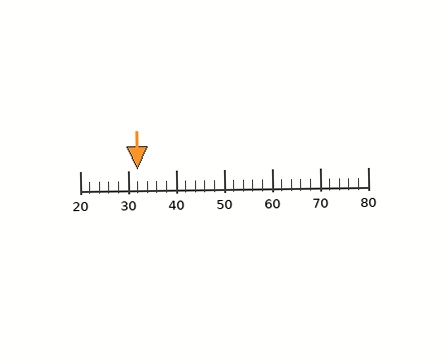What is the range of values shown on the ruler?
The ruler shows values from 20 to 80.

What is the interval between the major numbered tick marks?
The major tick marks are spaced 10 units apart.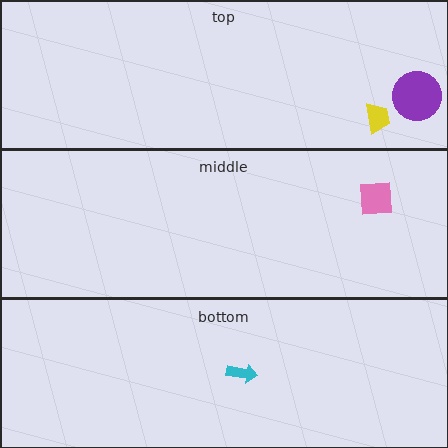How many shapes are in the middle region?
1.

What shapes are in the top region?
The yellow trapezoid, the purple circle.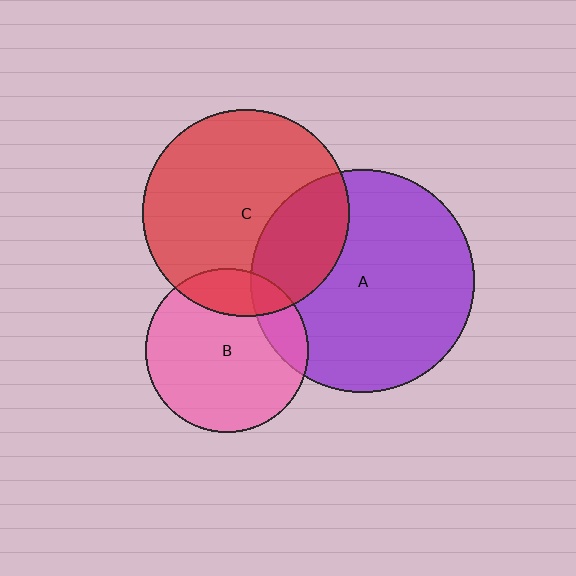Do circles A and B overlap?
Yes.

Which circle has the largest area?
Circle A (purple).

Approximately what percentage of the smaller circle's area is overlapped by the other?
Approximately 15%.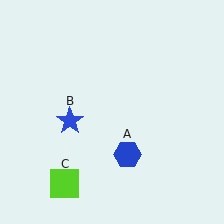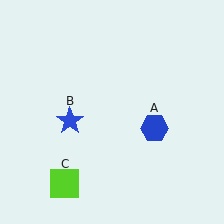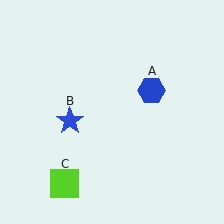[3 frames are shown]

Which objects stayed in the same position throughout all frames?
Blue star (object B) and lime square (object C) remained stationary.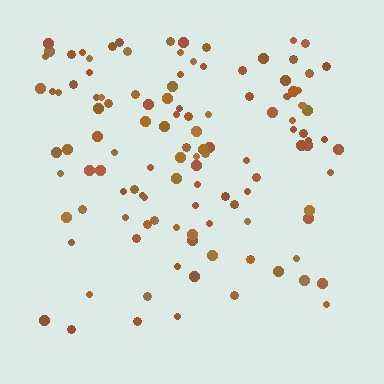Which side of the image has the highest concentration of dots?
The top.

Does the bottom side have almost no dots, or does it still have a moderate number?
Still a moderate number, just noticeably fewer than the top.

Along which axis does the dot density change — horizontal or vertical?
Vertical.